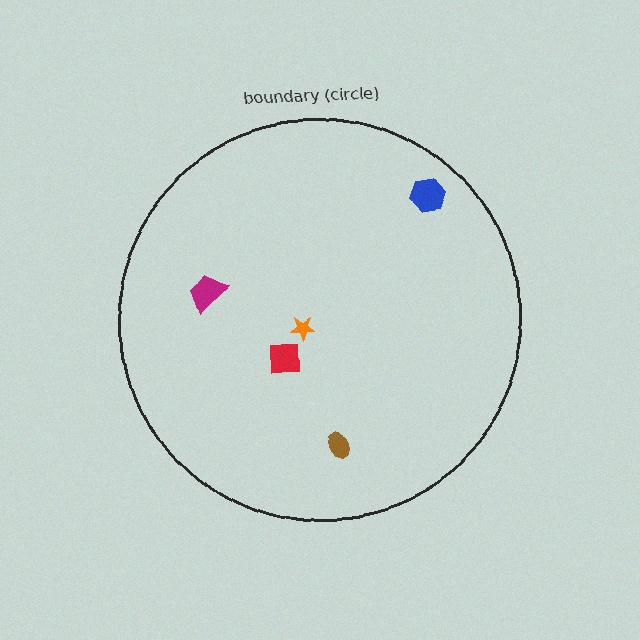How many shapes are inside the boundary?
5 inside, 0 outside.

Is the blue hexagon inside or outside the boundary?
Inside.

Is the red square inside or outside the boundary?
Inside.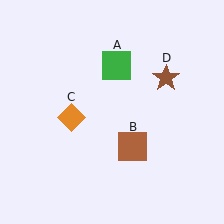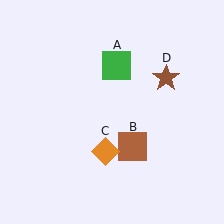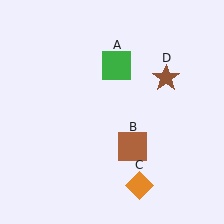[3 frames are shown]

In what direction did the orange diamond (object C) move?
The orange diamond (object C) moved down and to the right.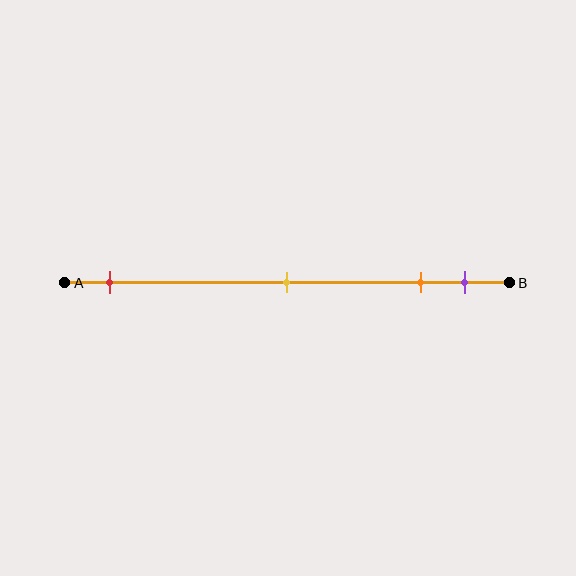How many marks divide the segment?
There are 4 marks dividing the segment.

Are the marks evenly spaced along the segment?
No, the marks are not evenly spaced.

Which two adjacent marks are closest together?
The orange and purple marks are the closest adjacent pair.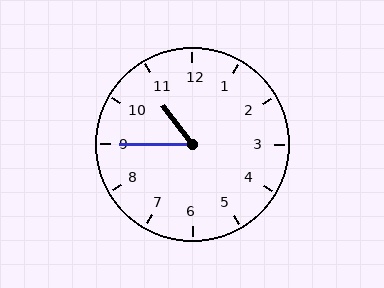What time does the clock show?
10:45.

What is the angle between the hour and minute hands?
Approximately 52 degrees.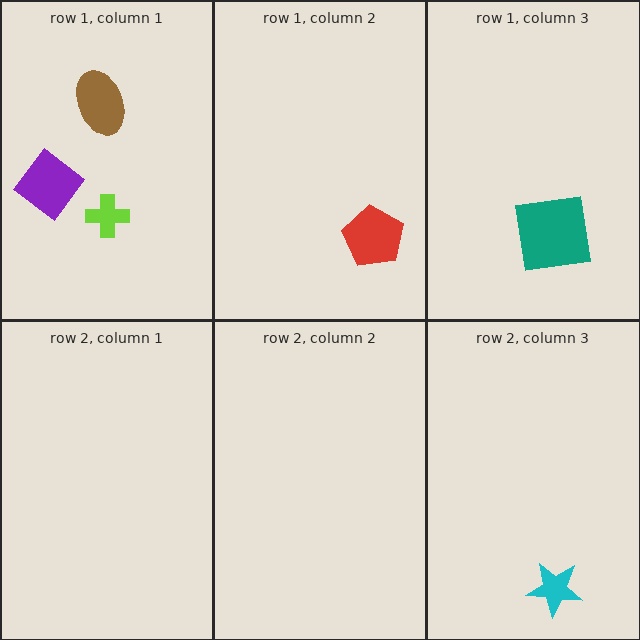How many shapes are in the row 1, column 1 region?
3.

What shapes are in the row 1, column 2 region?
The red pentagon.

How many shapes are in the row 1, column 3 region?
1.